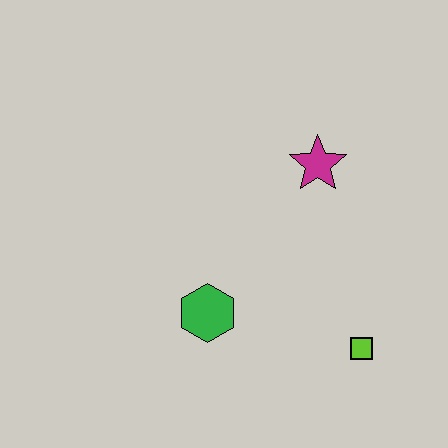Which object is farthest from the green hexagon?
The magenta star is farthest from the green hexagon.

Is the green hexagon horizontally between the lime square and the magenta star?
No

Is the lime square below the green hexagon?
Yes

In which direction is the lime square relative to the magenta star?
The lime square is below the magenta star.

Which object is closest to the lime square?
The green hexagon is closest to the lime square.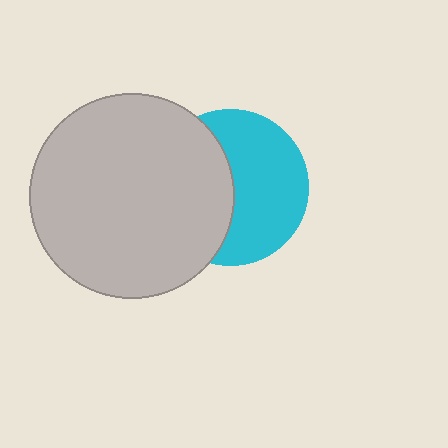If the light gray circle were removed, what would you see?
You would see the complete cyan circle.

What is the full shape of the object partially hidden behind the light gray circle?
The partially hidden object is a cyan circle.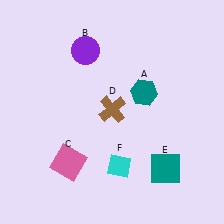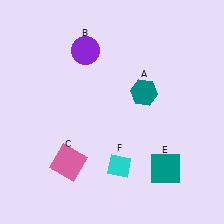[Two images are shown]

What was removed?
The brown cross (D) was removed in Image 2.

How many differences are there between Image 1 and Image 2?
There is 1 difference between the two images.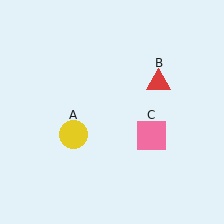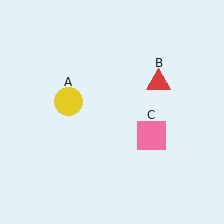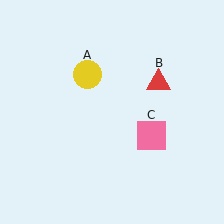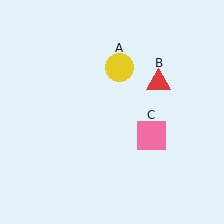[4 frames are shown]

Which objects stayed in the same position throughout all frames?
Red triangle (object B) and pink square (object C) remained stationary.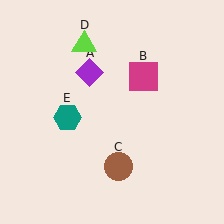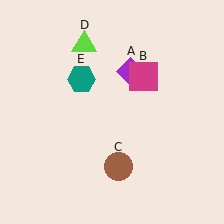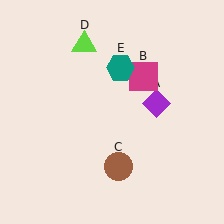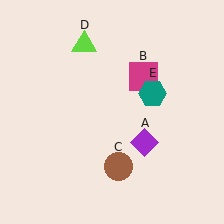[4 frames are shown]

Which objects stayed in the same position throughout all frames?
Magenta square (object B) and brown circle (object C) and lime triangle (object D) remained stationary.